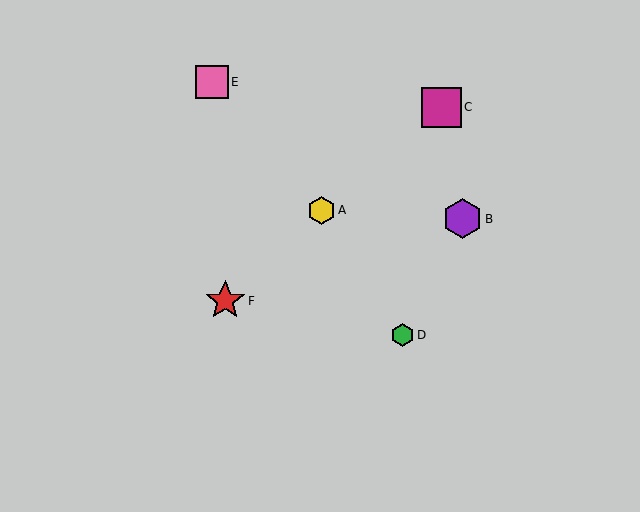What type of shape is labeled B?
Shape B is a purple hexagon.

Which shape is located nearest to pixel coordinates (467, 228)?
The purple hexagon (labeled B) at (462, 219) is nearest to that location.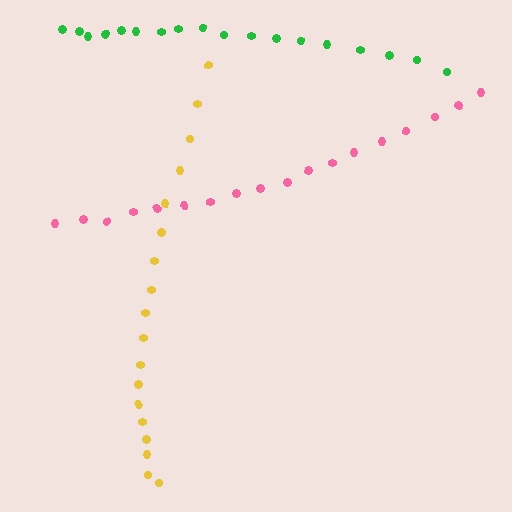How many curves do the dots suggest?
There are 3 distinct paths.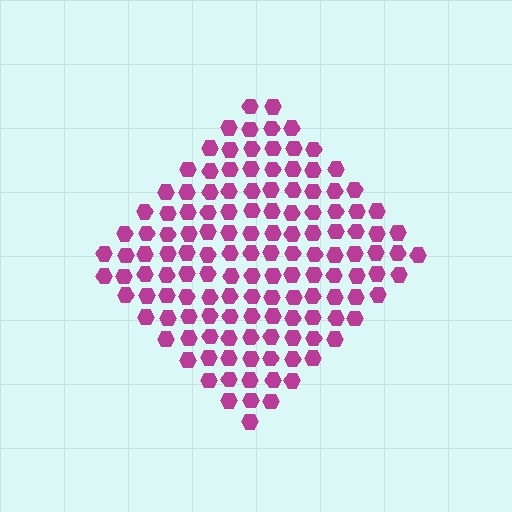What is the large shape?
The large shape is a diamond.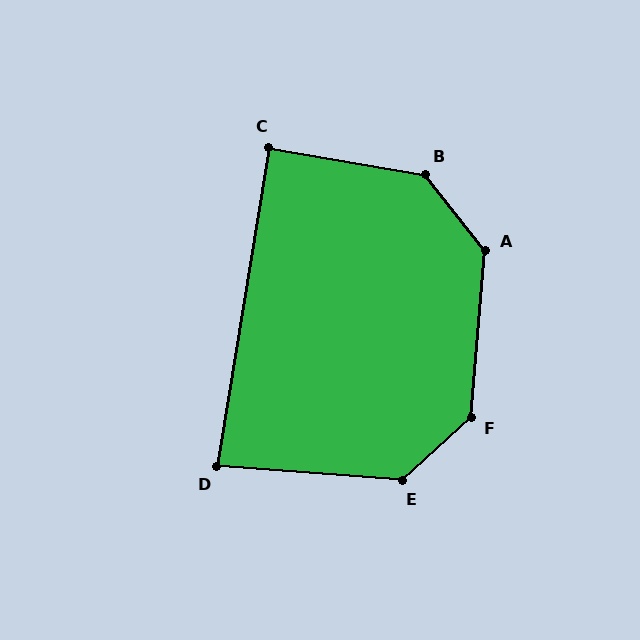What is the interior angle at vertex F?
Approximately 137 degrees (obtuse).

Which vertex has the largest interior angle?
B, at approximately 138 degrees.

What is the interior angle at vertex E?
Approximately 134 degrees (obtuse).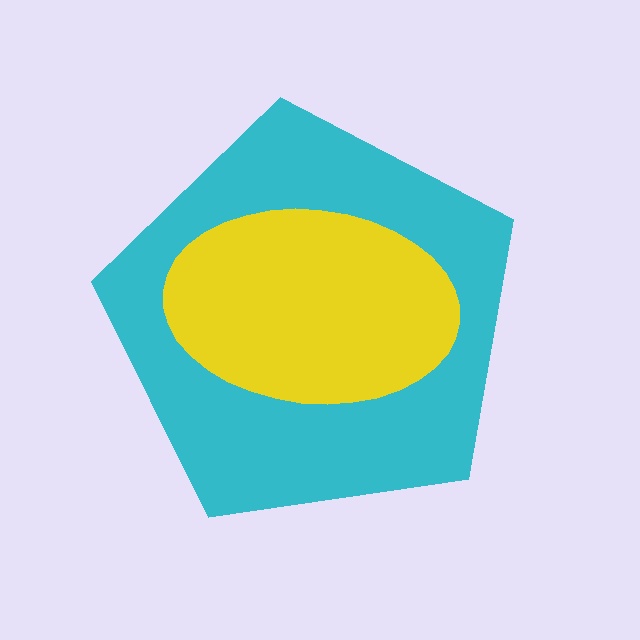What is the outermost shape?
The cyan pentagon.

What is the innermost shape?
The yellow ellipse.